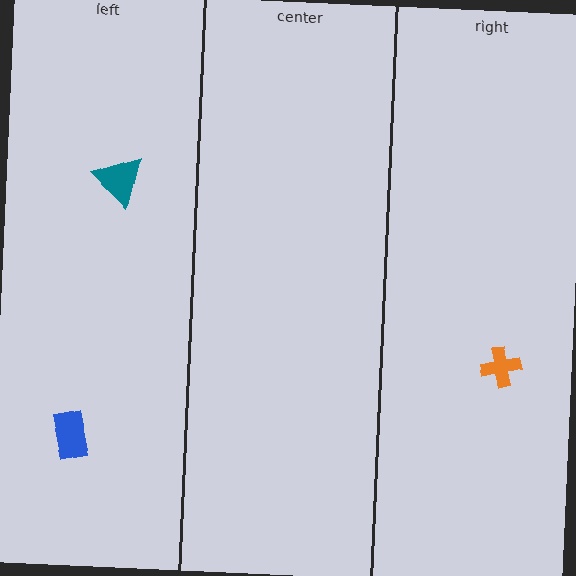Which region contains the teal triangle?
The left region.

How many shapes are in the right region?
1.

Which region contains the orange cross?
The right region.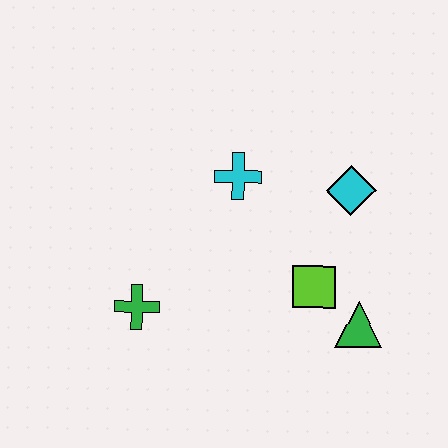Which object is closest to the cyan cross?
The cyan diamond is closest to the cyan cross.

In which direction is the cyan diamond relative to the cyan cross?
The cyan diamond is to the right of the cyan cross.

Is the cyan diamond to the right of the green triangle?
No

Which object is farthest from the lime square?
The green cross is farthest from the lime square.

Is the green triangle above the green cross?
No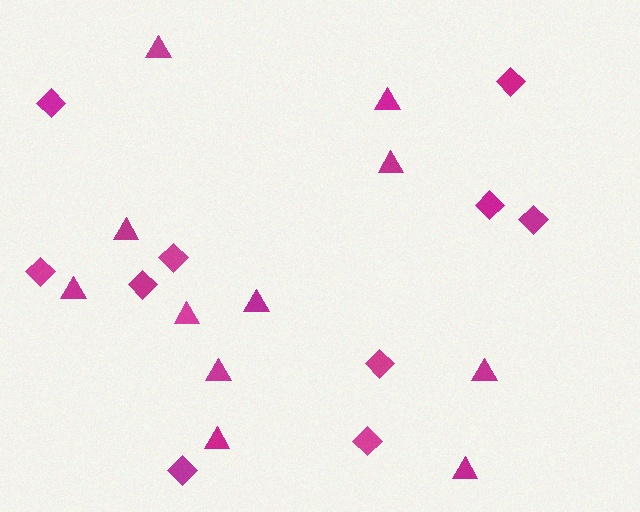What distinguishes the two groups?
There are 2 groups: one group of diamonds (10) and one group of triangles (11).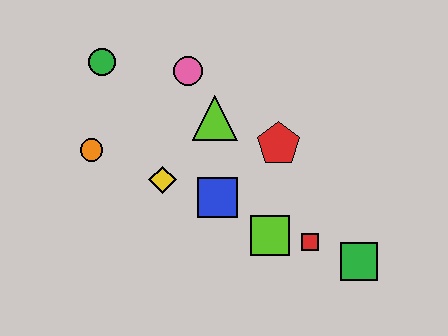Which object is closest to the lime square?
The red square is closest to the lime square.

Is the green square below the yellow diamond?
Yes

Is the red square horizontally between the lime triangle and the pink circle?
No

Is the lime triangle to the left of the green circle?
No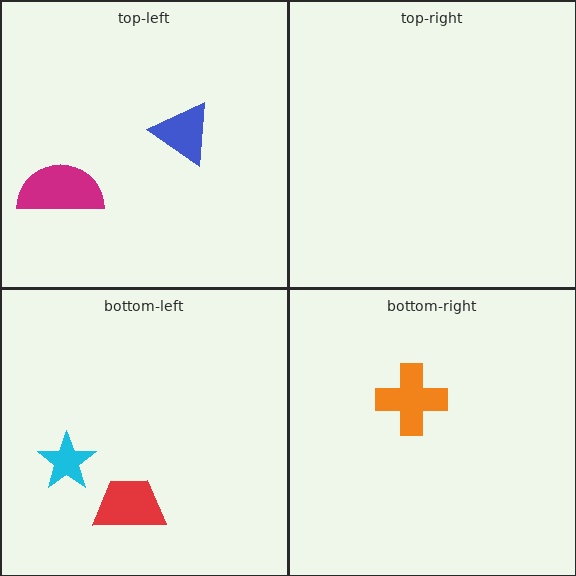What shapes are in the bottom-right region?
The orange cross.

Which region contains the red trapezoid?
The bottom-left region.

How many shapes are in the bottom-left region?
2.